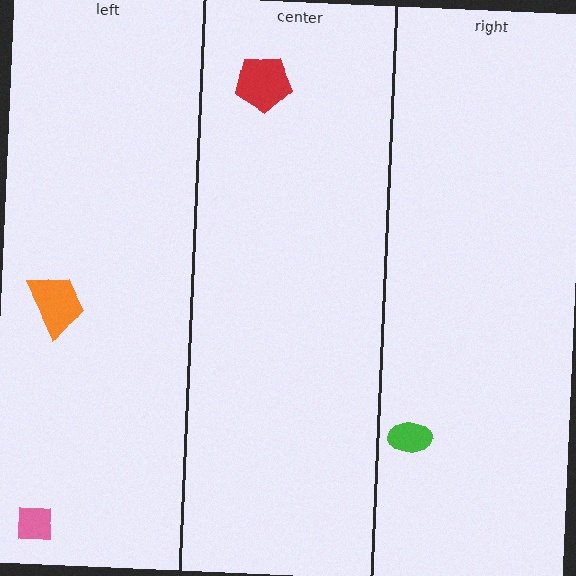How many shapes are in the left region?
2.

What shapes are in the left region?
The pink square, the orange trapezoid.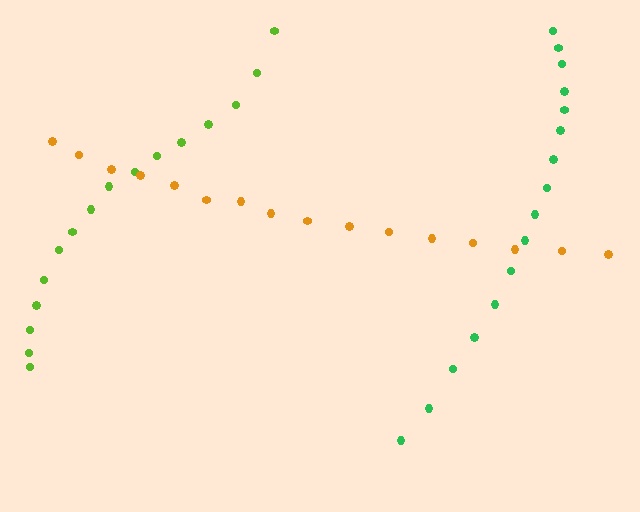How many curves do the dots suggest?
There are 3 distinct paths.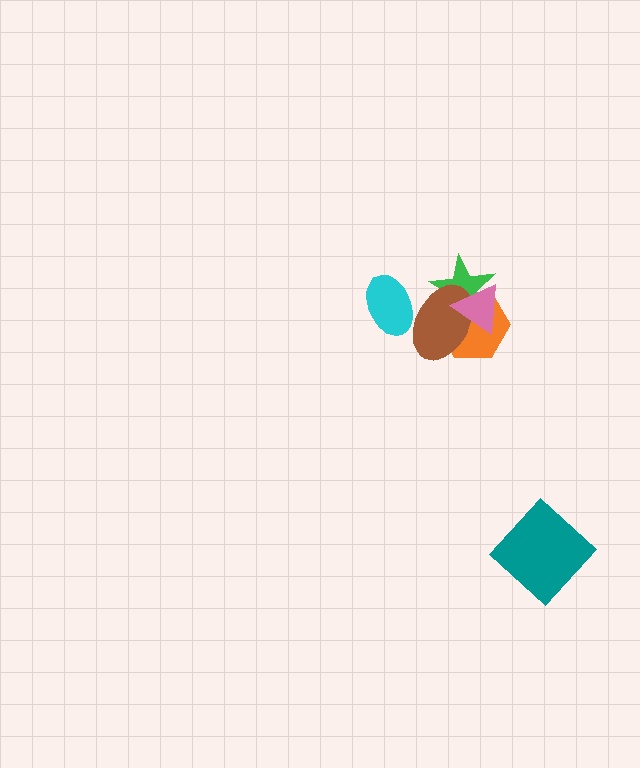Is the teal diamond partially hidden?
No, no other shape covers it.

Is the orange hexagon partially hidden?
Yes, it is partially covered by another shape.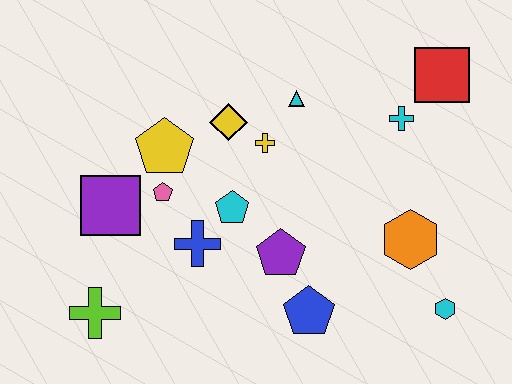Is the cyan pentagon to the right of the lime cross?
Yes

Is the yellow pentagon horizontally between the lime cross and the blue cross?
Yes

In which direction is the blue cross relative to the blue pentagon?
The blue cross is to the left of the blue pentagon.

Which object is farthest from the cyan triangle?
The lime cross is farthest from the cyan triangle.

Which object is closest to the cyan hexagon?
The orange hexagon is closest to the cyan hexagon.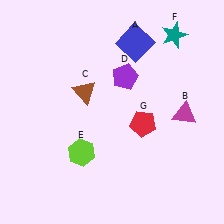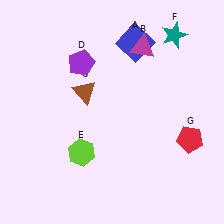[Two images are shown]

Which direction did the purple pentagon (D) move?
The purple pentagon (D) moved left.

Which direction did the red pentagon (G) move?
The red pentagon (G) moved right.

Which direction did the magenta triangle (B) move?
The magenta triangle (B) moved up.